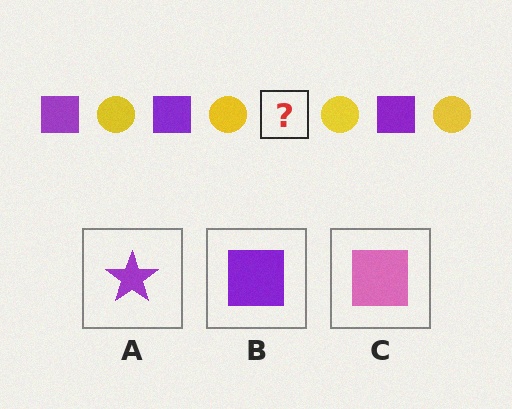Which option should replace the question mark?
Option B.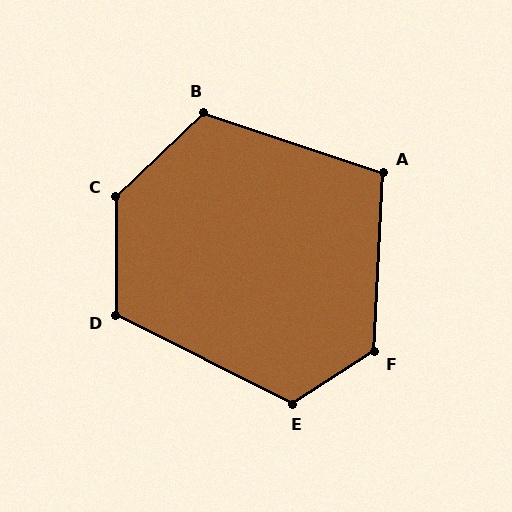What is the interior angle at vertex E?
Approximately 121 degrees (obtuse).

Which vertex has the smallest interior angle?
A, at approximately 106 degrees.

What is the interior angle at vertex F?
Approximately 125 degrees (obtuse).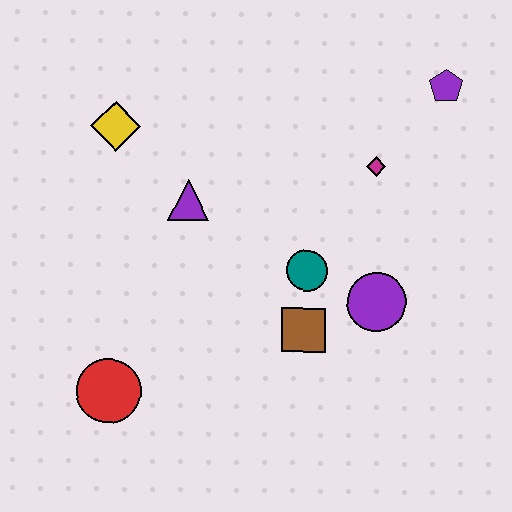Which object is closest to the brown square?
The teal circle is closest to the brown square.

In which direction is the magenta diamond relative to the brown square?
The magenta diamond is above the brown square.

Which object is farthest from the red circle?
The purple pentagon is farthest from the red circle.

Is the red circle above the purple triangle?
No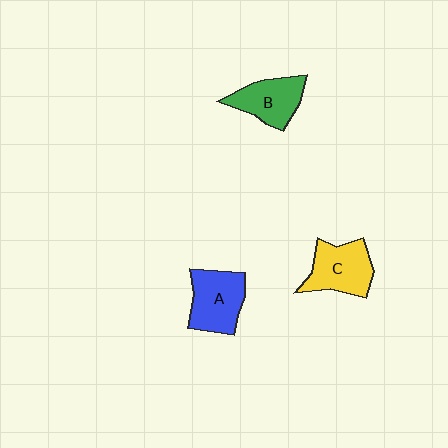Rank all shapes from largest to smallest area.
From largest to smallest: A (blue), C (yellow), B (green).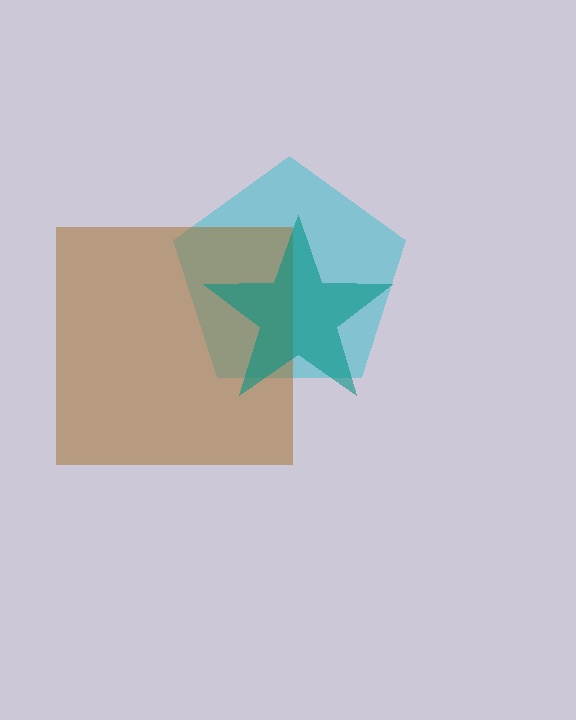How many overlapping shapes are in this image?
There are 3 overlapping shapes in the image.